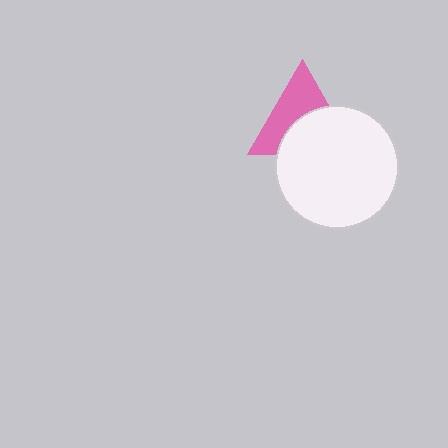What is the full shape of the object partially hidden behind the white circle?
The partially hidden object is a pink triangle.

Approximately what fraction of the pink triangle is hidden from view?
Roughly 49% of the pink triangle is hidden behind the white circle.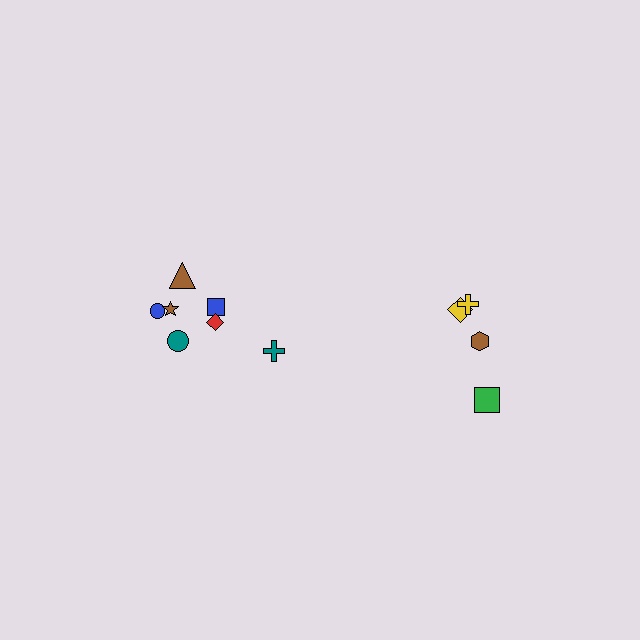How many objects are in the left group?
There are 7 objects.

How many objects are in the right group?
There are 4 objects.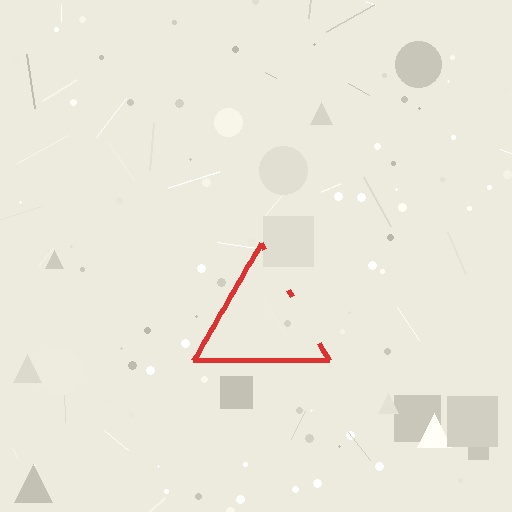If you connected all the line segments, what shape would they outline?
They would outline a triangle.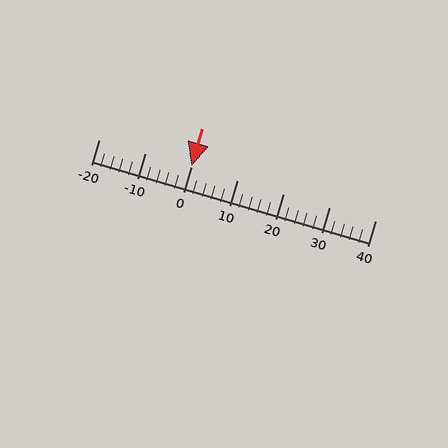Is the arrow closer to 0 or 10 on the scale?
The arrow is closer to 0.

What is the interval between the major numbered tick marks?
The major tick marks are spaced 10 units apart.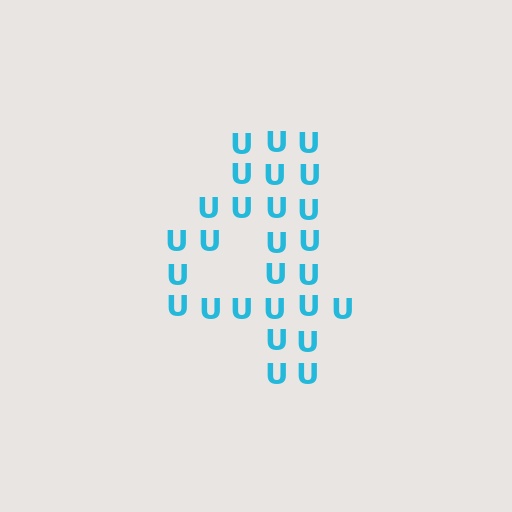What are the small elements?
The small elements are letter U's.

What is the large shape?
The large shape is the digit 4.